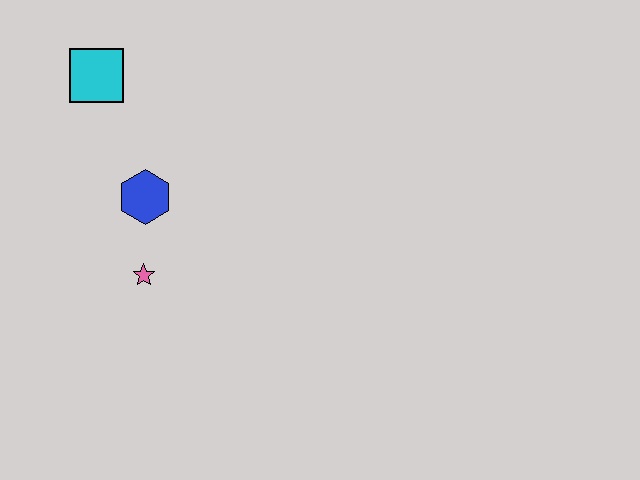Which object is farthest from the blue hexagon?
The cyan square is farthest from the blue hexagon.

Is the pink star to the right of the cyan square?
Yes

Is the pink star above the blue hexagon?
No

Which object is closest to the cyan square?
The blue hexagon is closest to the cyan square.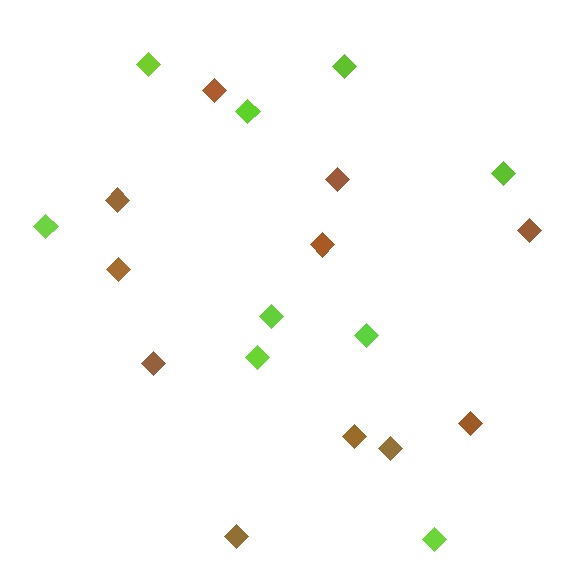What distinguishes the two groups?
There are 2 groups: one group of brown diamonds (11) and one group of lime diamonds (9).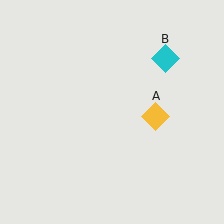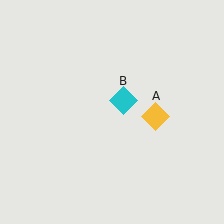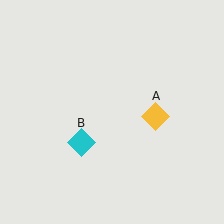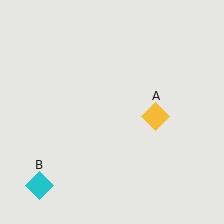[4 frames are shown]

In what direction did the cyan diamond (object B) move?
The cyan diamond (object B) moved down and to the left.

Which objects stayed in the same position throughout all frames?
Yellow diamond (object A) remained stationary.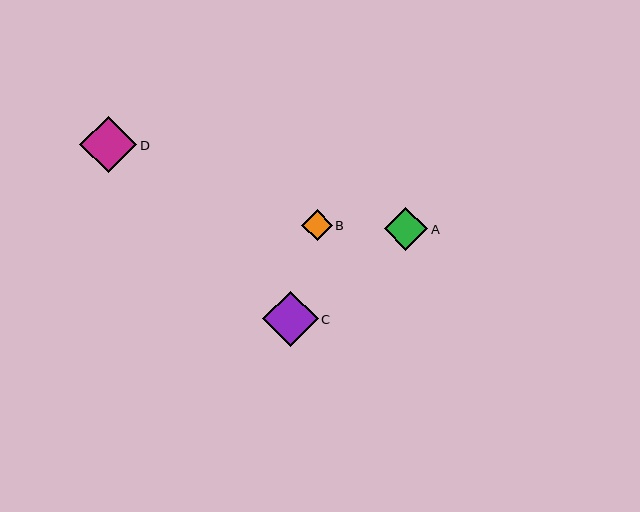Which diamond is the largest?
Diamond D is the largest with a size of approximately 57 pixels.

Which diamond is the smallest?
Diamond B is the smallest with a size of approximately 31 pixels.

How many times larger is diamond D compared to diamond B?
Diamond D is approximately 1.8 times the size of diamond B.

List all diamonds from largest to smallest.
From largest to smallest: D, C, A, B.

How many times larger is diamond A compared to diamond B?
Diamond A is approximately 1.4 times the size of diamond B.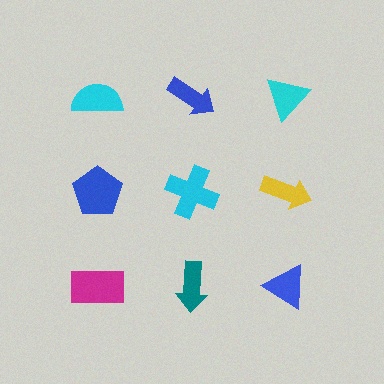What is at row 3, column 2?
A teal arrow.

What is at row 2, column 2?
A cyan cross.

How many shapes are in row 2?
3 shapes.